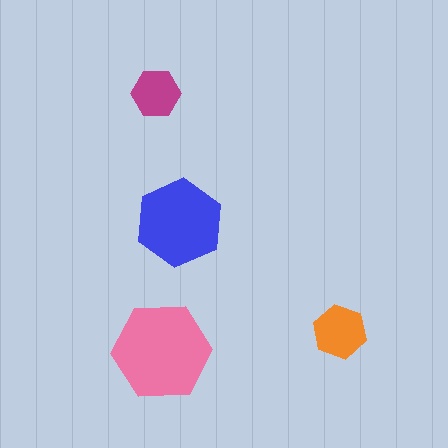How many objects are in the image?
There are 4 objects in the image.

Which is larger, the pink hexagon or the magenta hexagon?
The pink one.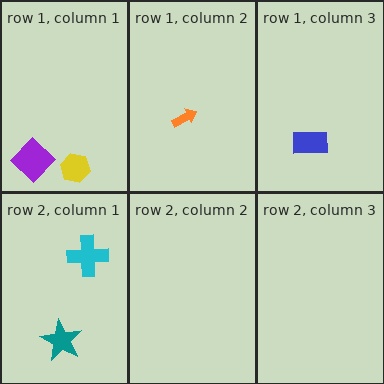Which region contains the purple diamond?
The row 1, column 1 region.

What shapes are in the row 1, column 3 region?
The blue rectangle.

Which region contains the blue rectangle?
The row 1, column 3 region.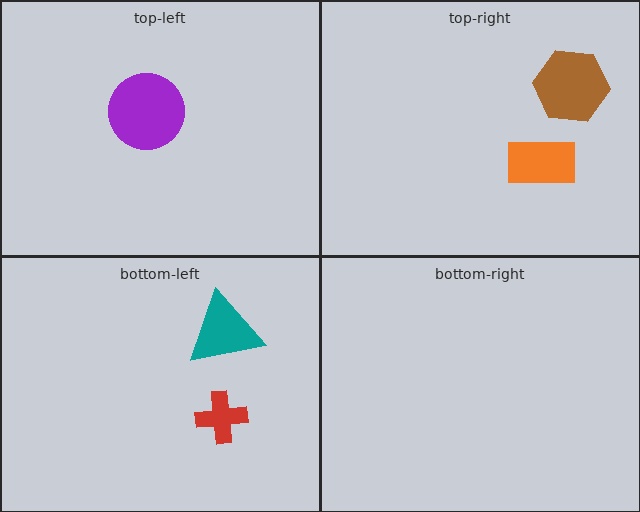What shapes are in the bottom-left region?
The teal triangle, the red cross.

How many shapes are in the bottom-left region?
2.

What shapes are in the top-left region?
The purple circle.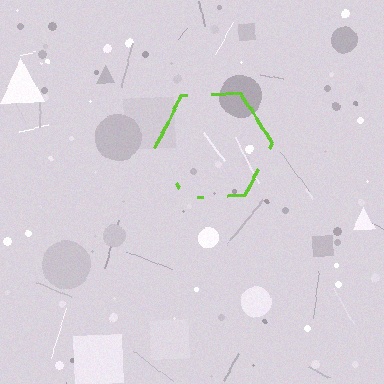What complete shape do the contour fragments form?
The contour fragments form a hexagon.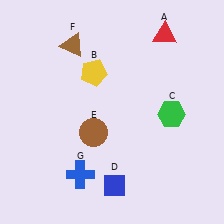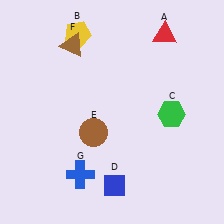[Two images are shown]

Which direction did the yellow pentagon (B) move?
The yellow pentagon (B) moved up.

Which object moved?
The yellow pentagon (B) moved up.